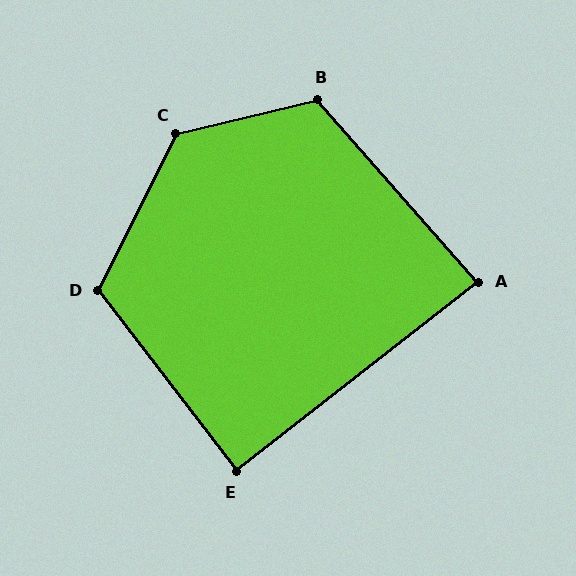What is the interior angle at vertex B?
Approximately 118 degrees (obtuse).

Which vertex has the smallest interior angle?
A, at approximately 87 degrees.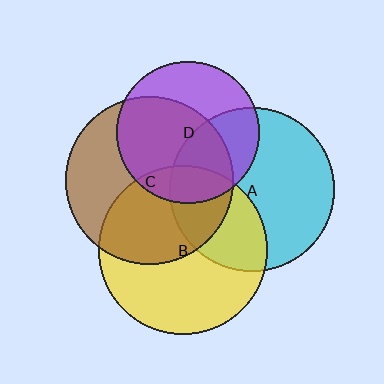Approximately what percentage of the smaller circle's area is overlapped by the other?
Approximately 25%.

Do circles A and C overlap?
Yes.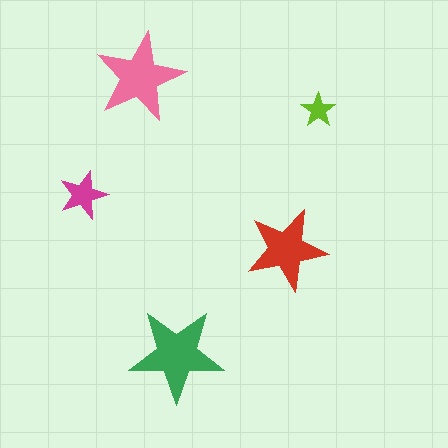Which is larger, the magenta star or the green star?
The green one.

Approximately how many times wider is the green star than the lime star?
About 2.5 times wider.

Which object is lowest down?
The green star is bottommost.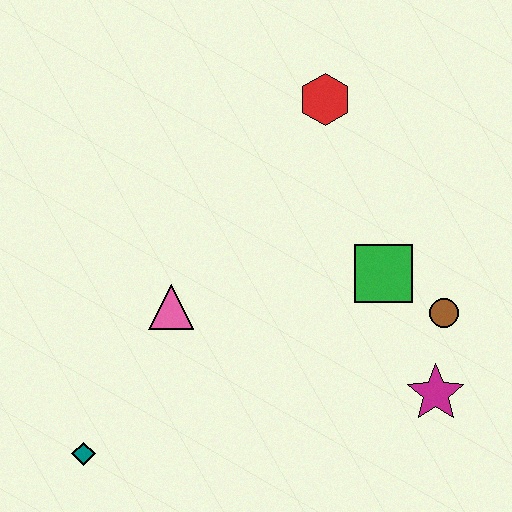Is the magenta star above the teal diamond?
Yes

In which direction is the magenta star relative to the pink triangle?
The magenta star is to the right of the pink triangle.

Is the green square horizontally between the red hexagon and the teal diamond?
No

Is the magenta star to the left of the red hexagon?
No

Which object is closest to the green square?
The brown circle is closest to the green square.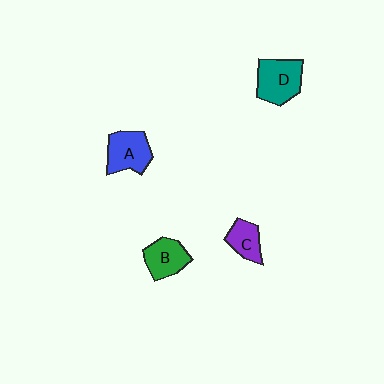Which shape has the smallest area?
Shape C (purple).